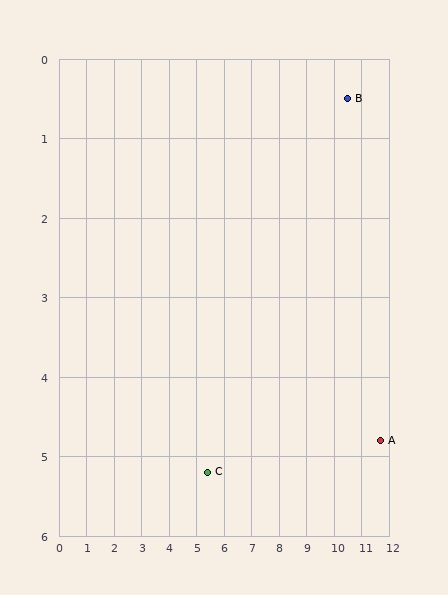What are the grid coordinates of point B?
Point B is at approximately (10.5, 0.5).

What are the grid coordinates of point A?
Point A is at approximately (11.7, 4.8).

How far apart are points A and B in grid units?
Points A and B are about 4.5 grid units apart.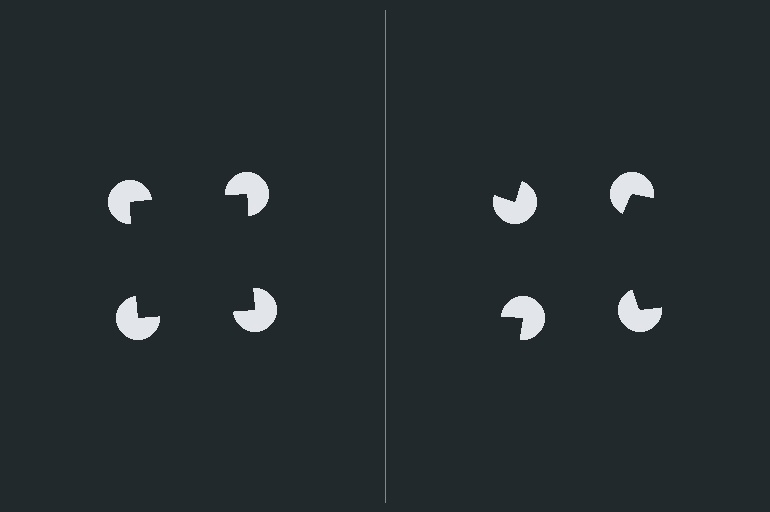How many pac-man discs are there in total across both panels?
8 — 4 on each side.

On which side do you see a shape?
An illusory square appears on the left side. On the right side the wedge cuts are rotated, so no coherent shape forms.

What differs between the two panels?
The pac-man discs are positioned identically on both sides; only the wedge orientations differ. On the left they align to a square; on the right they are misaligned.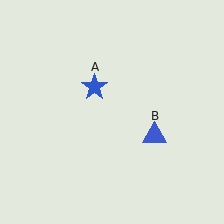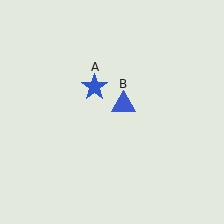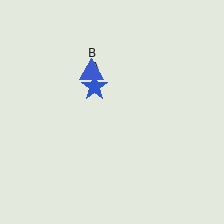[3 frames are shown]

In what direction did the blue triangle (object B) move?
The blue triangle (object B) moved up and to the left.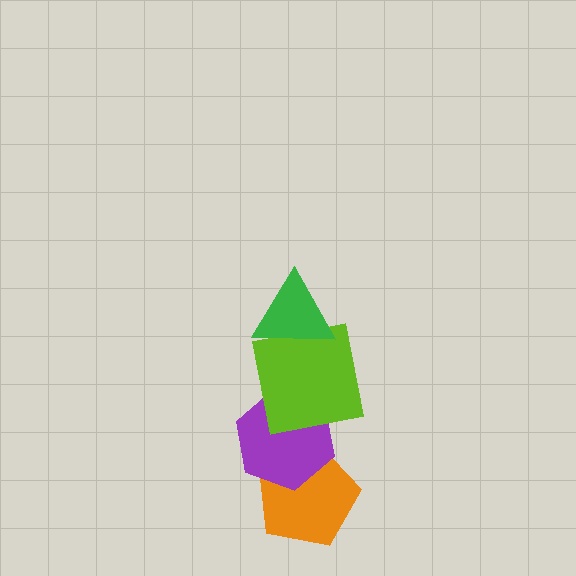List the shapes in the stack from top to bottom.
From top to bottom: the green triangle, the lime square, the purple hexagon, the orange pentagon.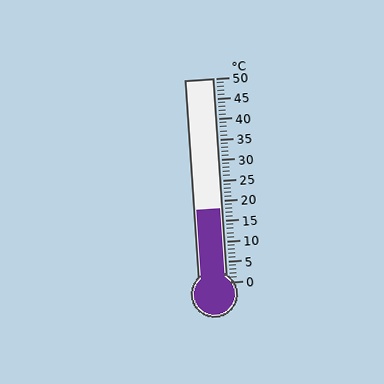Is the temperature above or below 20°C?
The temperature is below 20°C.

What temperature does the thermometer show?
The thermometer shows approximately 18°C.